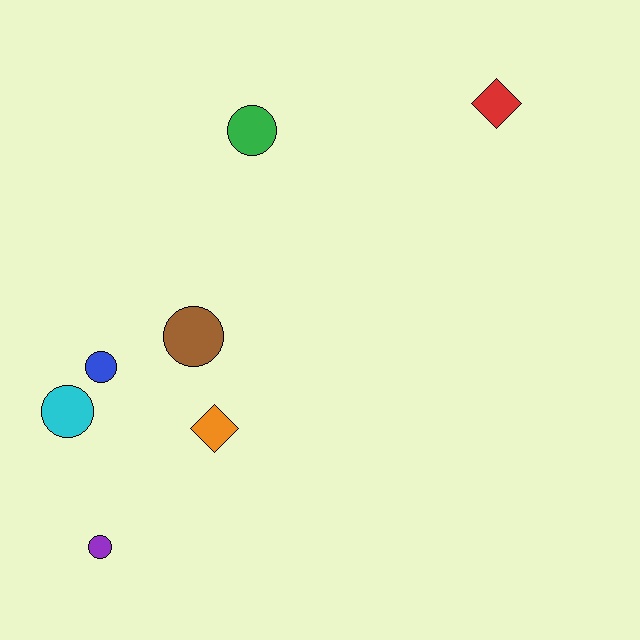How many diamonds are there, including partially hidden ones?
There are 2 diamonds.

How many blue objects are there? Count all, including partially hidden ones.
There is 1 blue object.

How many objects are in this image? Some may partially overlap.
There are 7 objects.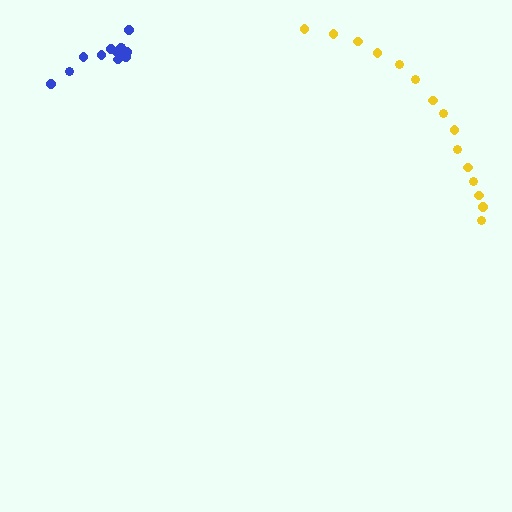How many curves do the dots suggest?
There are 2 distinct paths.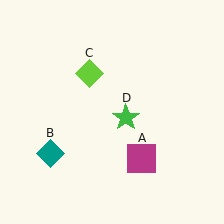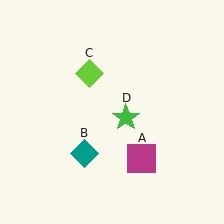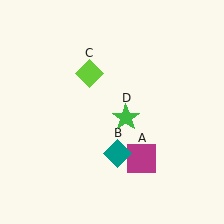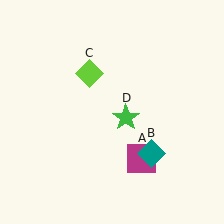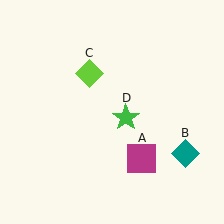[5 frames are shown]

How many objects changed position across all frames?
1 object changed position: teal diamond (object B).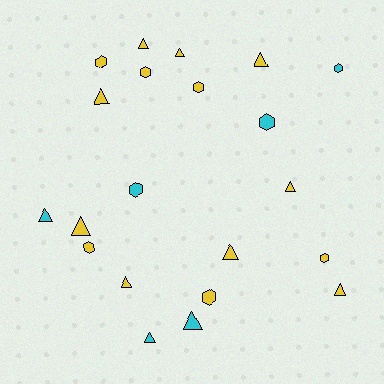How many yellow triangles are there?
There are 9 yellow triangles.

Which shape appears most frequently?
Triangle, with 12 objects.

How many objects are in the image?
There are 21 objects.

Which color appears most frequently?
Yellow, with 15 objects.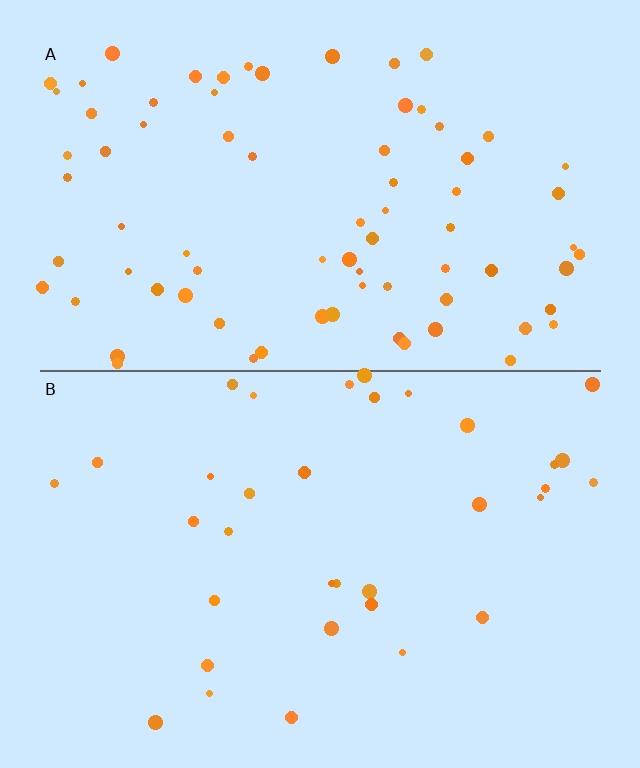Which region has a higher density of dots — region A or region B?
A (the top).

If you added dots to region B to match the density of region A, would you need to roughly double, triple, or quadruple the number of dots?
Approximately double.